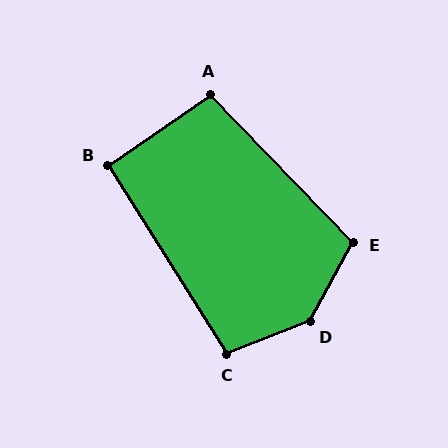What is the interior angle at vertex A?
Approximately 99 degrees (obtuse).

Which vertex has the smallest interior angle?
B, at approximately 92 degrees.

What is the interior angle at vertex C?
Approximately 101 degrees (obtuse).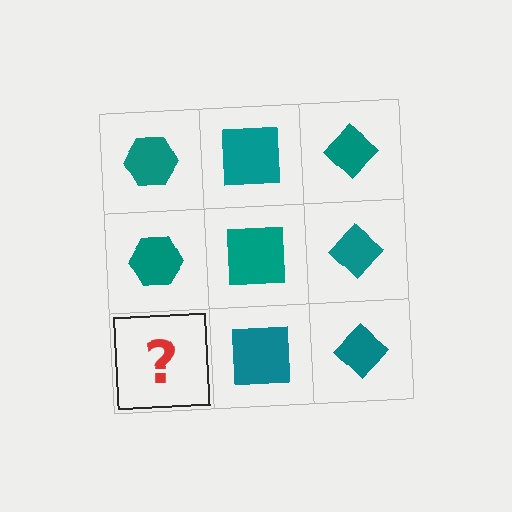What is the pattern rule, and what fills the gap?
The rule is that each column has a consistent shape. The gap should be filled with a teal hexagon.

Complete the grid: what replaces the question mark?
The question mark should be replaced with a teal hexagon.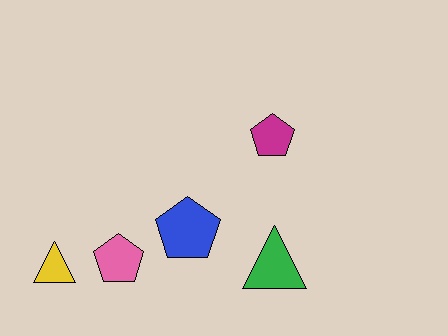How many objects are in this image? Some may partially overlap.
There are 5 objects.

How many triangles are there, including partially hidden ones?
There are 2 triangles.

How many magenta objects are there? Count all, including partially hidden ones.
There is 1 magenta object.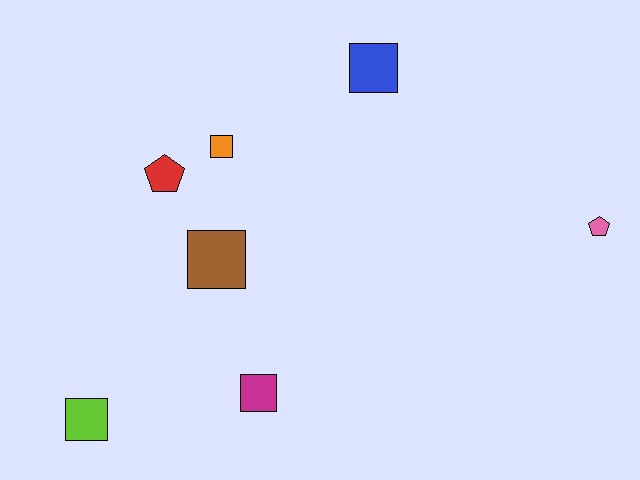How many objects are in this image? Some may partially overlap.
There are 7 objects.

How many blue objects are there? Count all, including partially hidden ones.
There is 1 blue object.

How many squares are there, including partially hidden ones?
There are 5 squares.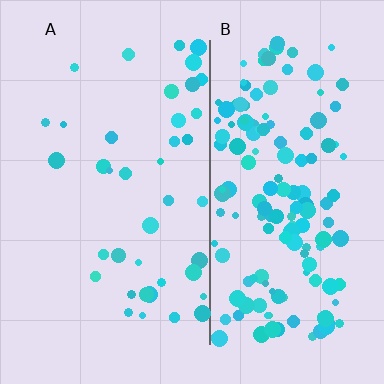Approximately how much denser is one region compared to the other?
Approximately 3.8× — region B over region A.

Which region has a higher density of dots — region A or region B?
B (the right).